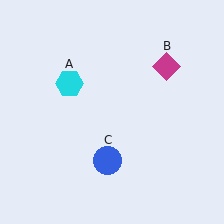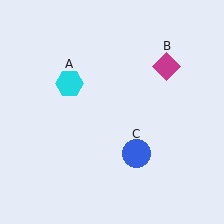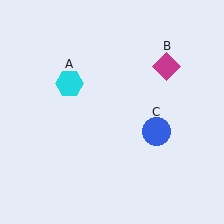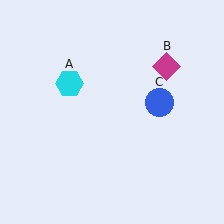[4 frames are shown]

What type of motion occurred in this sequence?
The blue circle (object C) rotated counterclockwise around the center of the scene.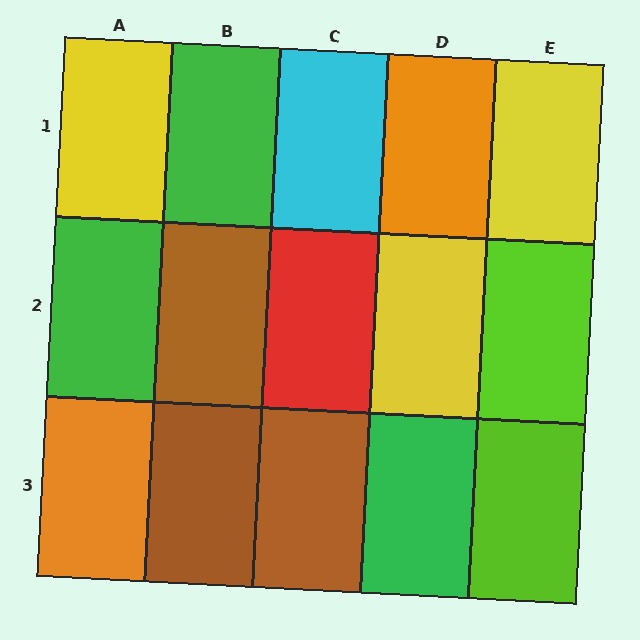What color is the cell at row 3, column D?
Green.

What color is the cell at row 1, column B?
Green.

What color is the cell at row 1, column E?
Yellow.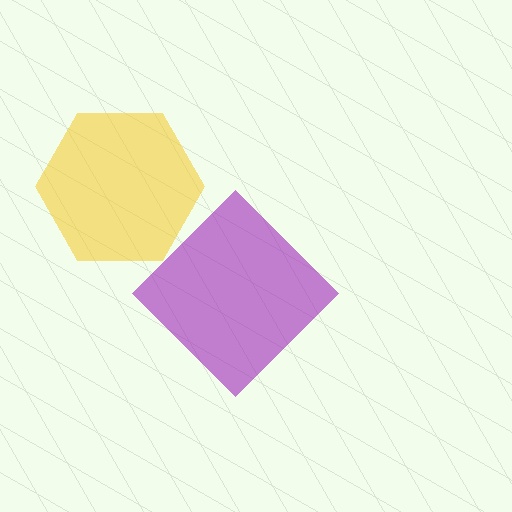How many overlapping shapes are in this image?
There are 2 overlapping shapes in the image.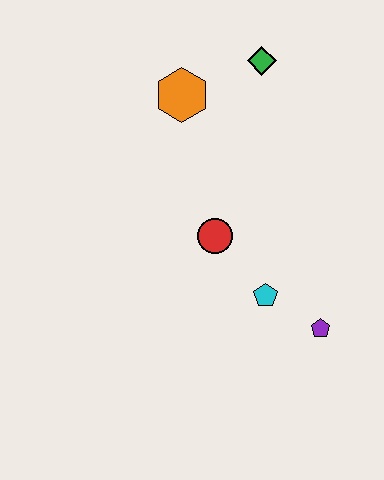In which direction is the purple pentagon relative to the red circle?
The purple pentagon is to the right of the red circle.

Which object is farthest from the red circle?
The green diamond is farthest from the red circle.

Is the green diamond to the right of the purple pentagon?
No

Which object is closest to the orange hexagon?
The green diamond is closest to the orange hexagon.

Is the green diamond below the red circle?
No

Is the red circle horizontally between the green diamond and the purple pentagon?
No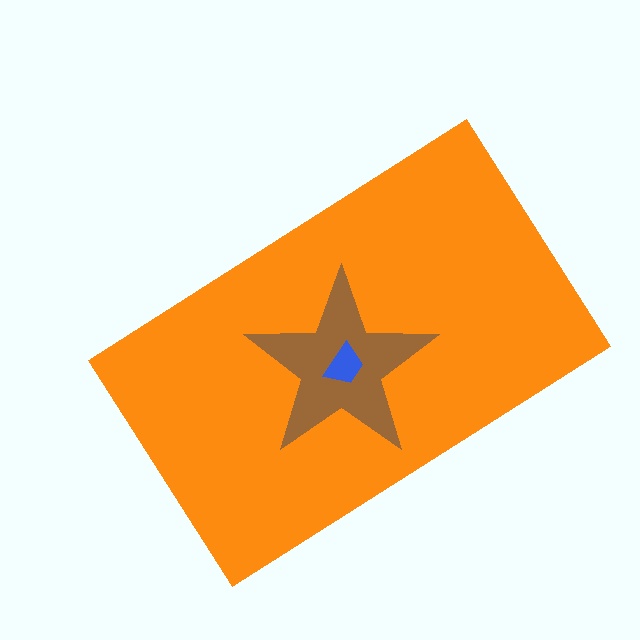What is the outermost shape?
The orange rectangle.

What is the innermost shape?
The blue trapezoid.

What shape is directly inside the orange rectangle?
The brown star.